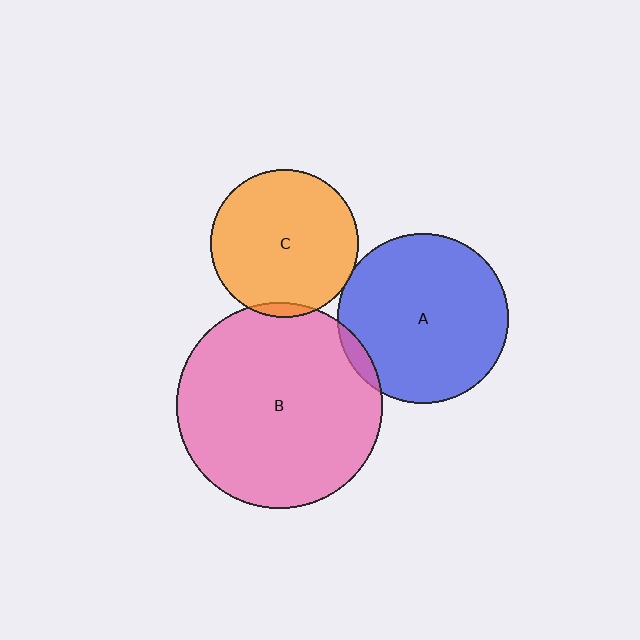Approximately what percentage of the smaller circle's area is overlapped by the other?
Approximately 5%.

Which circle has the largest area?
Circle B (pink).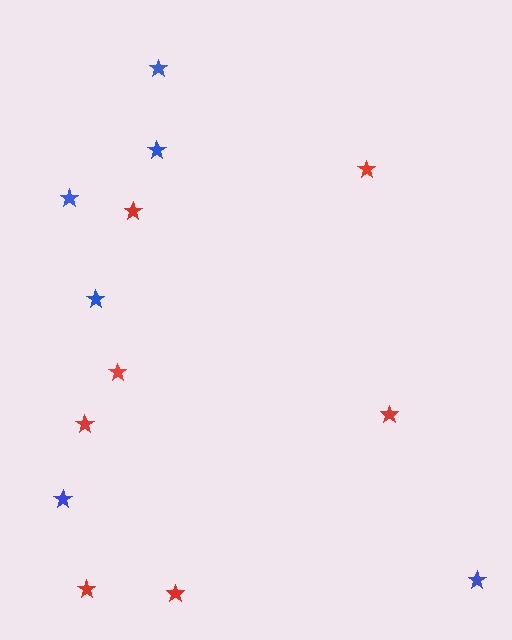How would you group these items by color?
There are 2 groups: one group of red stars (7) and one group of blue stars (6).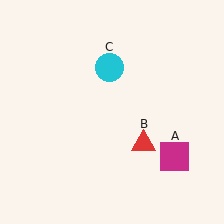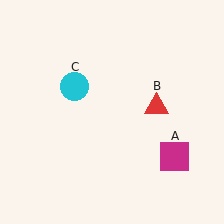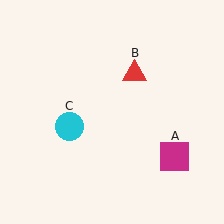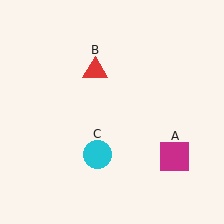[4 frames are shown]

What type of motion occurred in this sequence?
The red triangle (object B), cyan circle (object C) rotated counterclockwise around the center of the scene.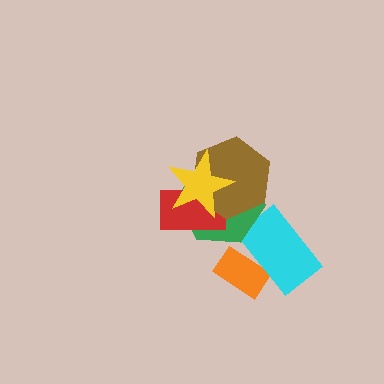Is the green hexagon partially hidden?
Yes, it is partially covered by another shape.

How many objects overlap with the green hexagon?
3 objects overlap with the green hexagon.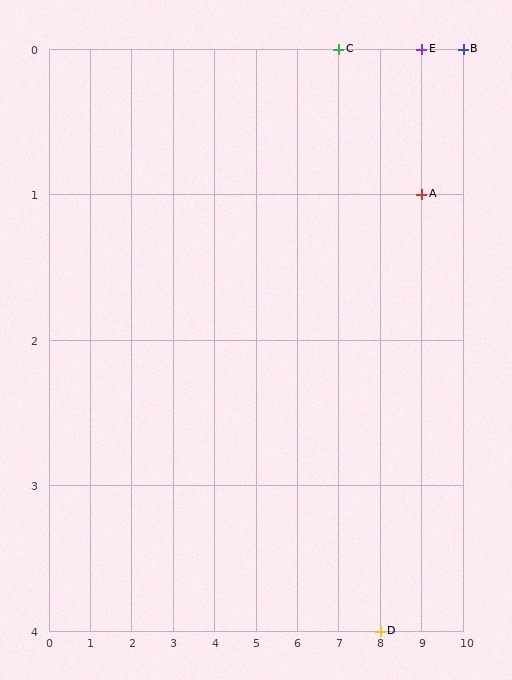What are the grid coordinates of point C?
Point C is at grid coordinates (7, 0).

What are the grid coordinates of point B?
Point B is at grid coordinates (10, 0).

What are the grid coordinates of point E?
Point E is at grid coordinates (9, 0).